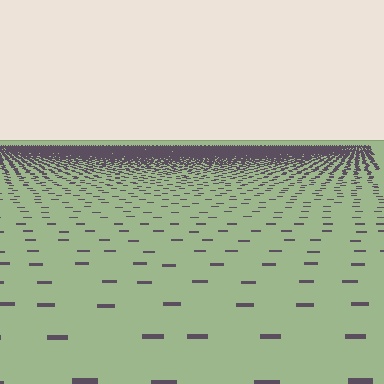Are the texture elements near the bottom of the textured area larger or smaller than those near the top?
Larger. Near the bottom, elements are closer to the viewer and appear at a bigger on-screen size.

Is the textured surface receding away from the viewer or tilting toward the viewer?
The surface is receding away from the viewer. Texture elements get smaller and denser toward the top.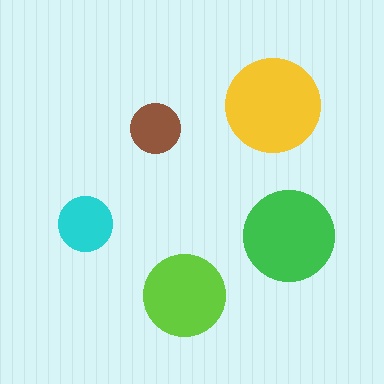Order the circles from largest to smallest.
the yellow one, the green one, the lime one, the cyan one, the brown one.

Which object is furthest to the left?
The cyan circle is leftmost.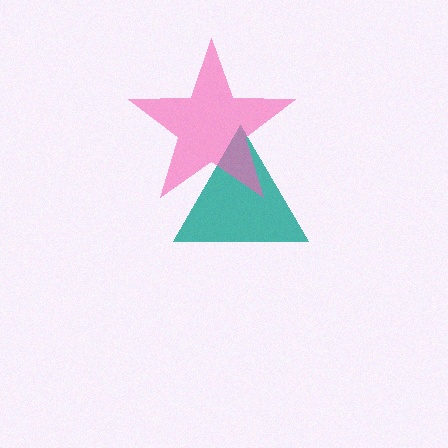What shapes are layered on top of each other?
The layered shapes are: a teal triangle, a pink star.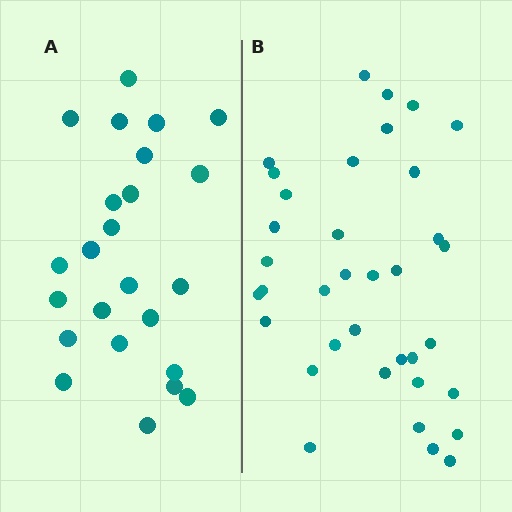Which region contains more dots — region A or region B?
Region B (the right region) has more dots.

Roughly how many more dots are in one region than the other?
Region B has roughly 12 or so more dots than region A.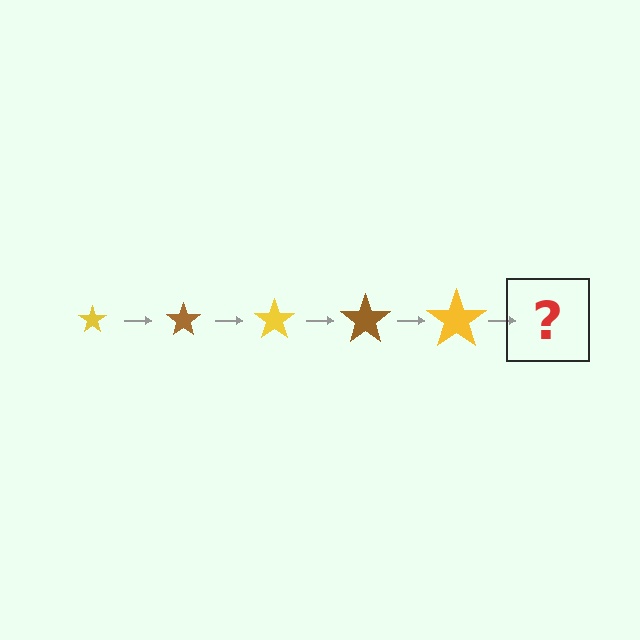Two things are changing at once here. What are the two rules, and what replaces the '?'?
The two rules are that the star grows larger each step and the color cycles through yellow and brown. The '?' should be a brown star, larger than the previous one.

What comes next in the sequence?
The next element should be a brown star, larger than the previous one.